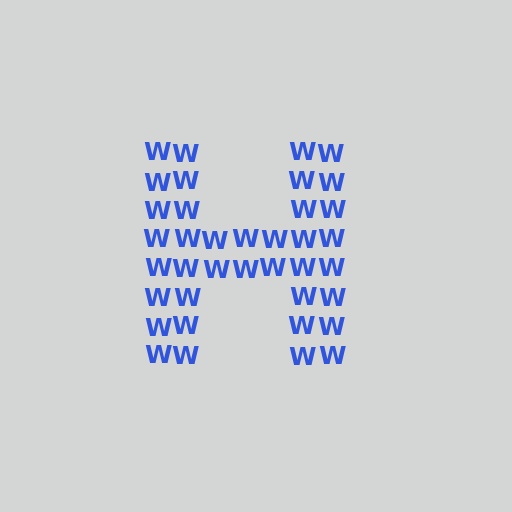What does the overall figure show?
The overall figure shows the letter H.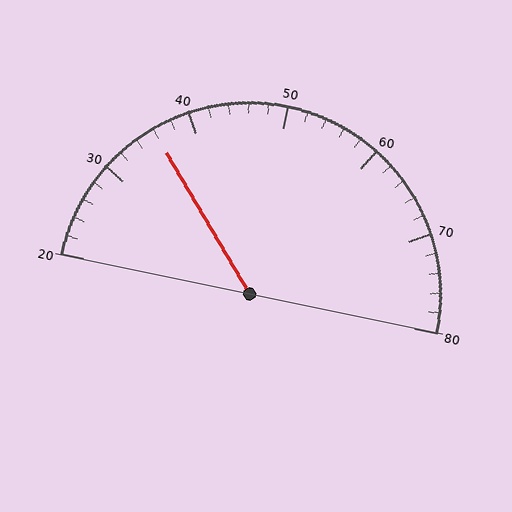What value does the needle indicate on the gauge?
The needle indicates approximately 36.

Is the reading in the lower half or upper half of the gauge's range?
The reading is in the lower half of the range (20 to 80).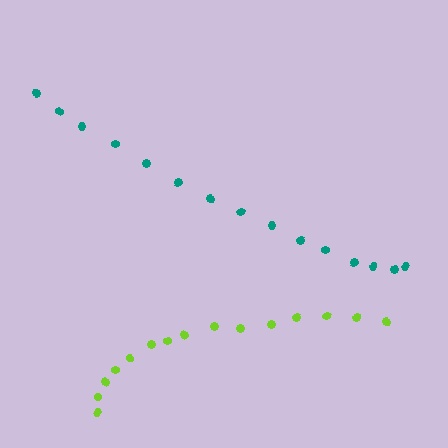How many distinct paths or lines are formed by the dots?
There are 2 distinct paths.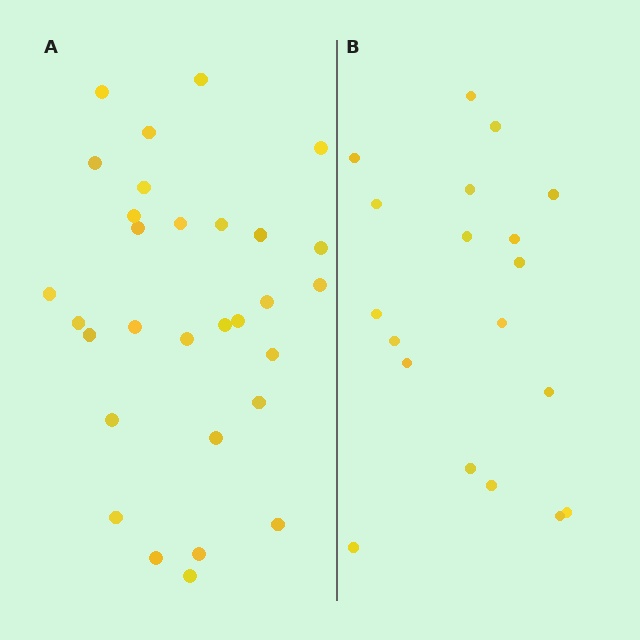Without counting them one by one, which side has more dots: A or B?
Region A (the left region) has more dots.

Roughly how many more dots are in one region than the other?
Region A has roughly 12 or so more dots than region B.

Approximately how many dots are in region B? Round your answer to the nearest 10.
About 20 dots. (The exact count is 19, which rounds to 20.)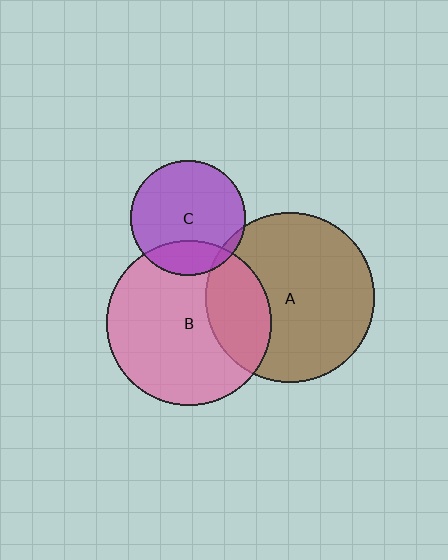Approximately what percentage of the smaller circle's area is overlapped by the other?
Approximately 20%.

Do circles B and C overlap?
Yes.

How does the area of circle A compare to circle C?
Approximately 2.2 times.